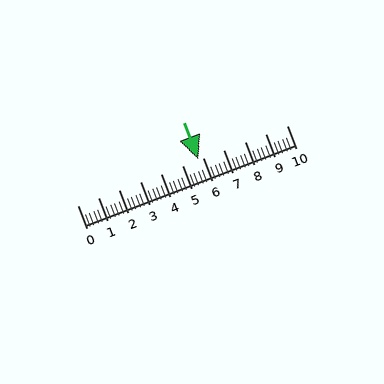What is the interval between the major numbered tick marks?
The major tick marks are spaced 1 units apart.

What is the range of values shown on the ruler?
The ruler shows values from 0 to 10.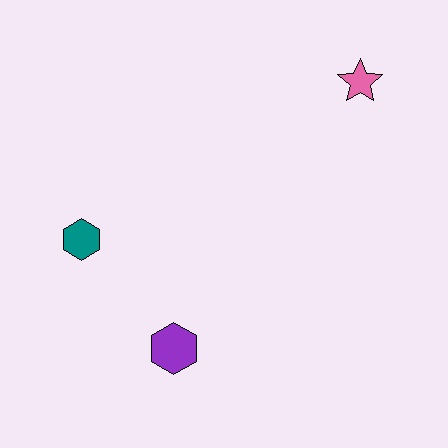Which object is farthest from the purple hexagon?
The pink star is farthest from the purple hexagon.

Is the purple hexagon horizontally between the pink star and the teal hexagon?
Yes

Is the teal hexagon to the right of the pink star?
No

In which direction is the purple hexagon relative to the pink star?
The purple hexagon is below the pink star.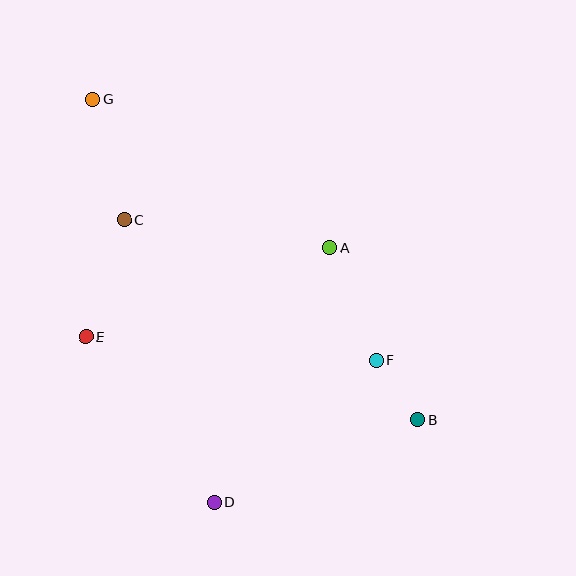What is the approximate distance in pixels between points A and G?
The distance between A and G is approximately 280 pixels.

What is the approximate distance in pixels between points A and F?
The distance between A and F is approximately 122 pixels.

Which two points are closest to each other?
Points B and F are closest to each other.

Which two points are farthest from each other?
Points B and G are farthest from each other.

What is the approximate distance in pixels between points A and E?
The distance between A and E is approximately 260 pixels.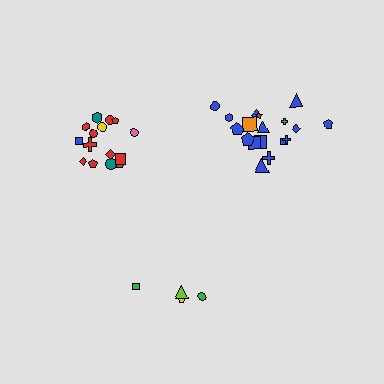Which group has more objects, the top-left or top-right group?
The top-right group.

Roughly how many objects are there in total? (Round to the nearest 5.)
Roughly 35 objects in total.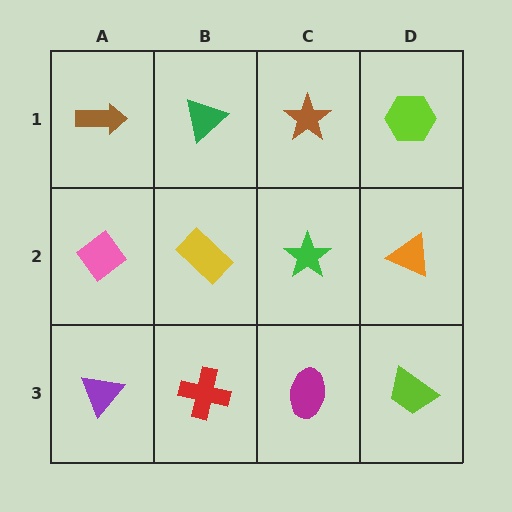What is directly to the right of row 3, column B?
A magenta ellipse.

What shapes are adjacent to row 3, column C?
A green star (row 2, column C), a red cross (row 3, column B), a lime trapezoid (row 3, column D).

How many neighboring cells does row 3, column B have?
3.